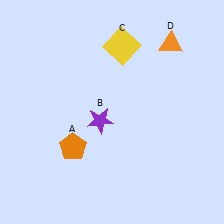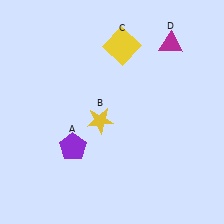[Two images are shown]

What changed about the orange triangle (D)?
In Image 1, D is orange. In Image 2, it changed to magenta.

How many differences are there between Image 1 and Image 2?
There are 3 differences between the two images.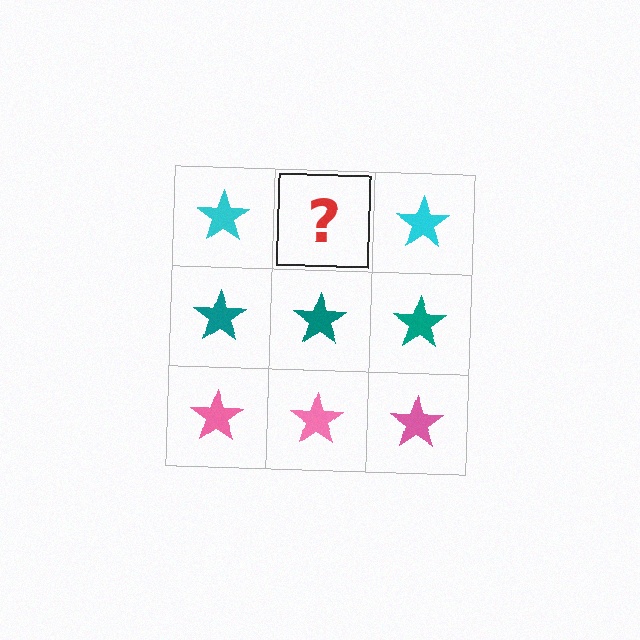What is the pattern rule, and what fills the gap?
The rule is that each row has a consistent color. The gap should be filled with a cyan star.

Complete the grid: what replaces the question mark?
The question mark should be replaced with a cyan star.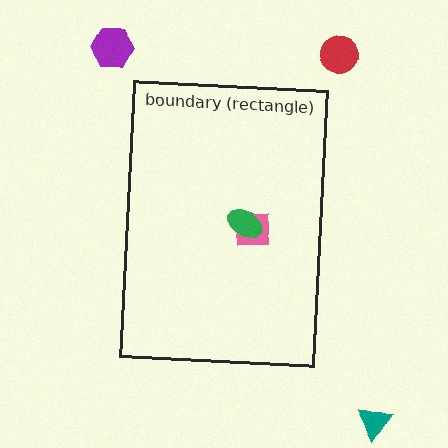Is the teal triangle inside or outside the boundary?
Outside.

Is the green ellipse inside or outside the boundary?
Inside.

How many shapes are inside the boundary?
2 inside, 3 outside.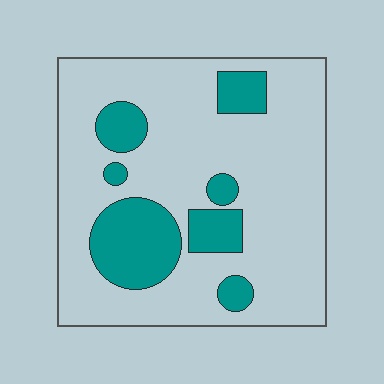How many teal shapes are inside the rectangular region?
7.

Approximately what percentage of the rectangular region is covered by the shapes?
Approximately 20%.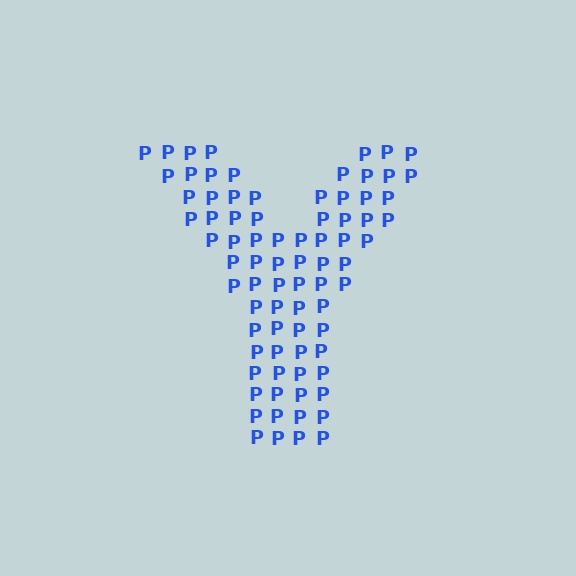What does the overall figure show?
The overall figure shows the letter Y.